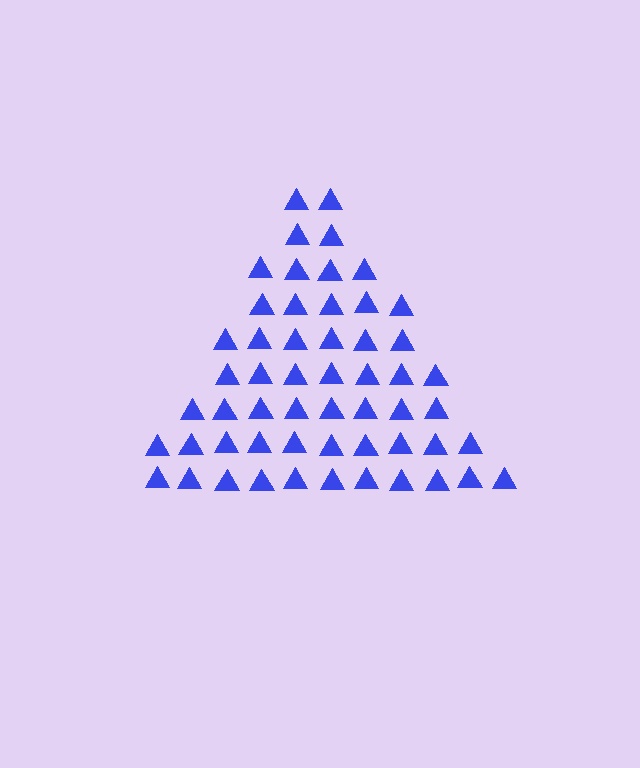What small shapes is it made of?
It is made of small triangles.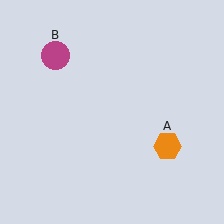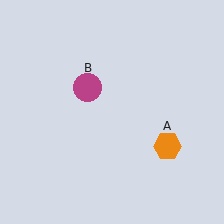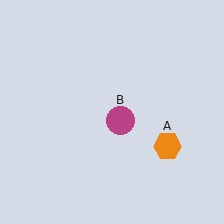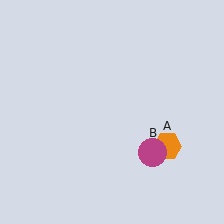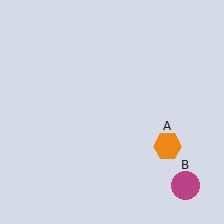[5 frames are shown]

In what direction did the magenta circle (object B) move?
The magenta circle (object B) moved down and to the right.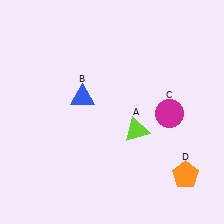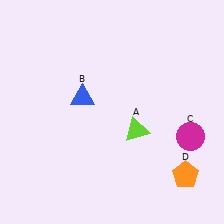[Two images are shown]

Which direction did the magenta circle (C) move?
The magenta circle (C) moved down.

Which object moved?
The magenta circle (C) moved down.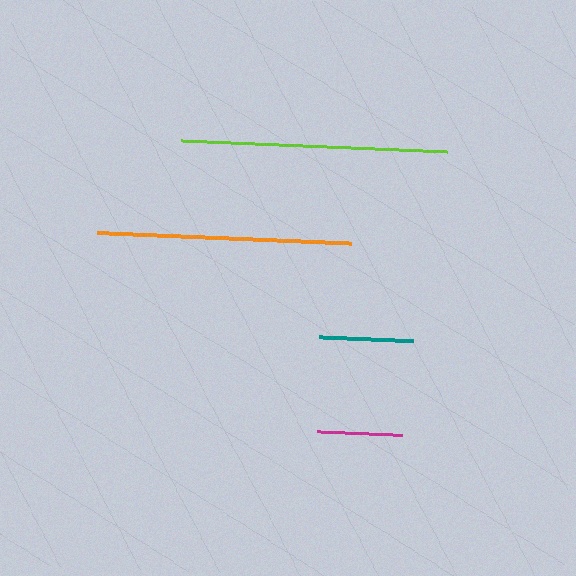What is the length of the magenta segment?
The magenta segment is approximately 85 pixels long.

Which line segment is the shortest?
The magenta line is the shortest at approximately 85 pixels.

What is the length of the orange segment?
The orange segment is approximately 254 pixels long.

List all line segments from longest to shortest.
From longest to shortest: lime, orange, teal, magenta.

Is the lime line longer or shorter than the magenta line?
The lime line is longer than the magenta line.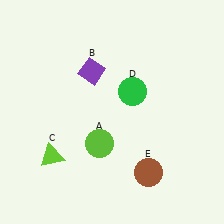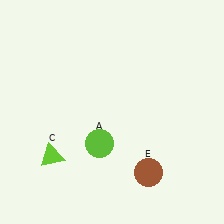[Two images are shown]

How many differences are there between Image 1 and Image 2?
There are 2 differences between the two images.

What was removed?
The green circle (D), the purple diamond (B) were removed in Image 2.